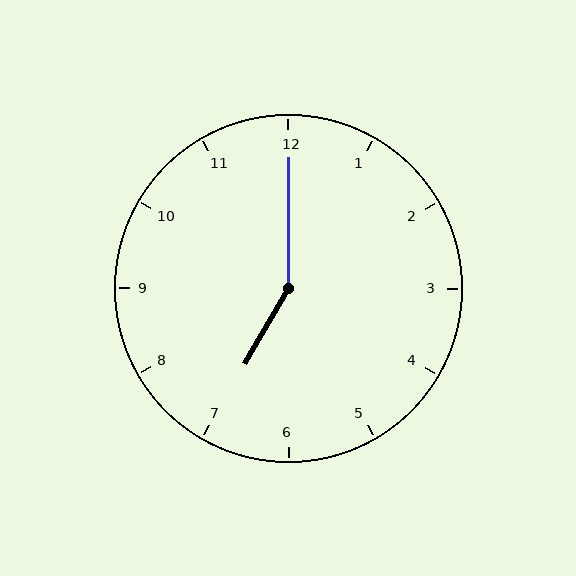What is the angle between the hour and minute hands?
Approximately 150 degrees.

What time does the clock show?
7:00.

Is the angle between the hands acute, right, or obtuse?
It is obtuse.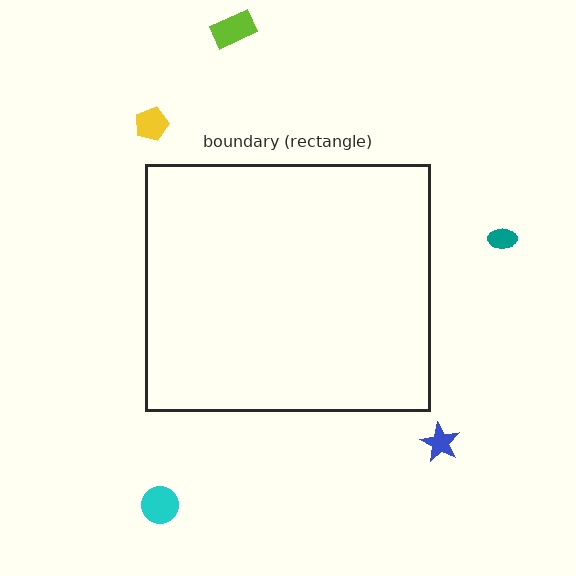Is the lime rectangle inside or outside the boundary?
Outside.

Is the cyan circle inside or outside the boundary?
Outside.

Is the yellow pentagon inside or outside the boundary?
Outside.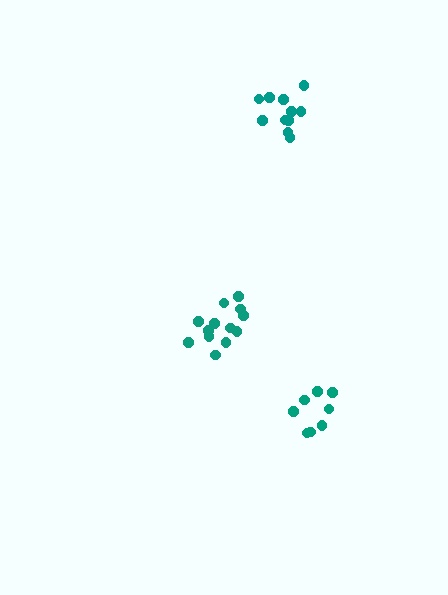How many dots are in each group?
Group 1: 11 dots, Group 2: 8 dots, Group 3: 13 dots (32 total).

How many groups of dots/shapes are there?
There are 3 groups.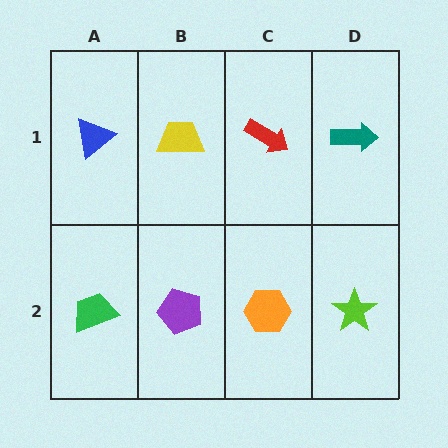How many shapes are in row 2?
4 shapes.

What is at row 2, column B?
A purple pentagon.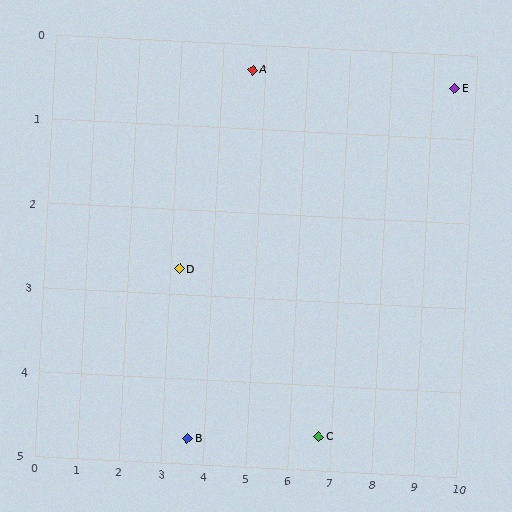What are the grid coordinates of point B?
Point B is at approximately (3.6, 4.7).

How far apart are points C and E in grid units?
Points C and E are about 5.0 grid units apart.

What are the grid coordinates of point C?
Point C is at approximately (6.7, 4.6).